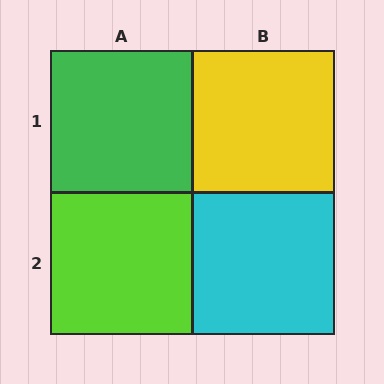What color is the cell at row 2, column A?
Lime.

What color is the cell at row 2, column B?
Cyan.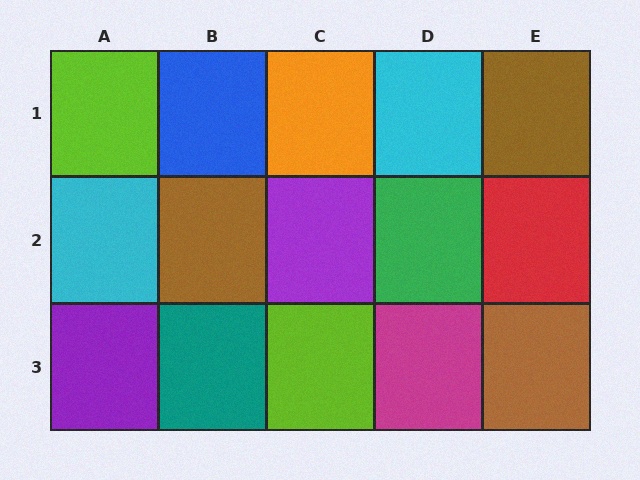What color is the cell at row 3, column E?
Brown.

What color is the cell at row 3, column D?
Magenta.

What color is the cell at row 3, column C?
Lime.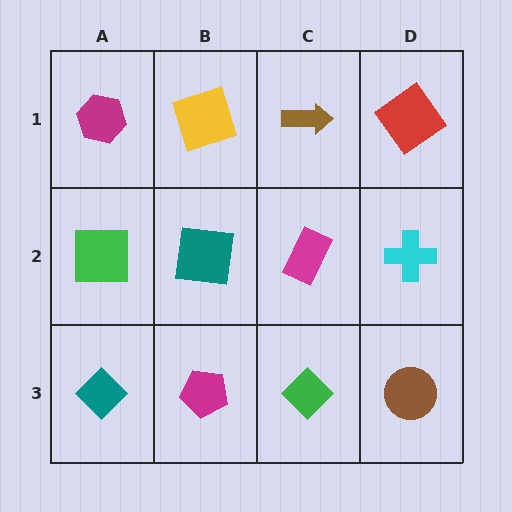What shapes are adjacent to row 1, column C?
A magenta rectangle (row 2, column C), a yellow square (row 1, column B), a red diamond (row 1, column D).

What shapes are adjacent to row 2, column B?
A yellow square (row 1, column B), a magenta pentagon (row 3, column B), a green square (row 2, column A), a magenta rectangle (row 2, column C).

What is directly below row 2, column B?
A magenta pentagon.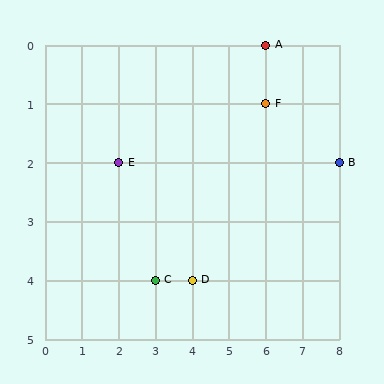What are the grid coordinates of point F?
Point F is at grid coordinates (6, 1).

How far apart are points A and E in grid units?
Points A and E are 4 columns and 2 rows apart (about 4.5 grid units diagonally).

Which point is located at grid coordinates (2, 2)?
Point E is at (2, 2).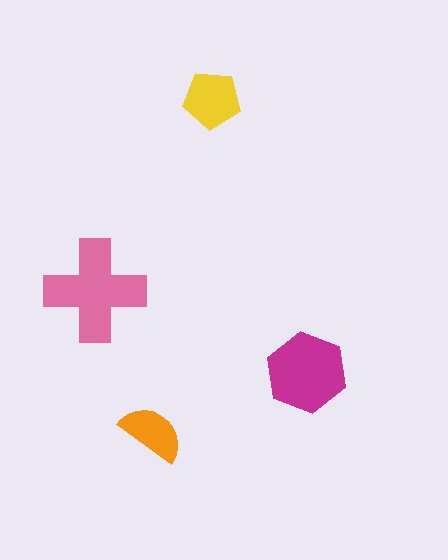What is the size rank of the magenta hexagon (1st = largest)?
2nd.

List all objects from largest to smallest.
The pink cross, the magenta hexagon, the yellow pentagon, the orange semicircle.